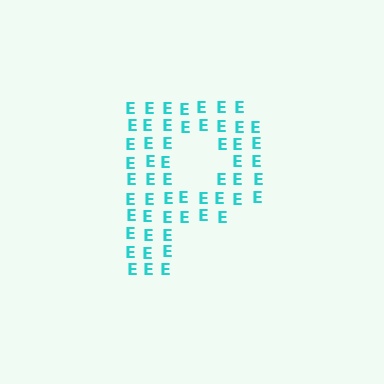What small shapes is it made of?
It is made of small letter E's.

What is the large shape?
The large shape is the letter P.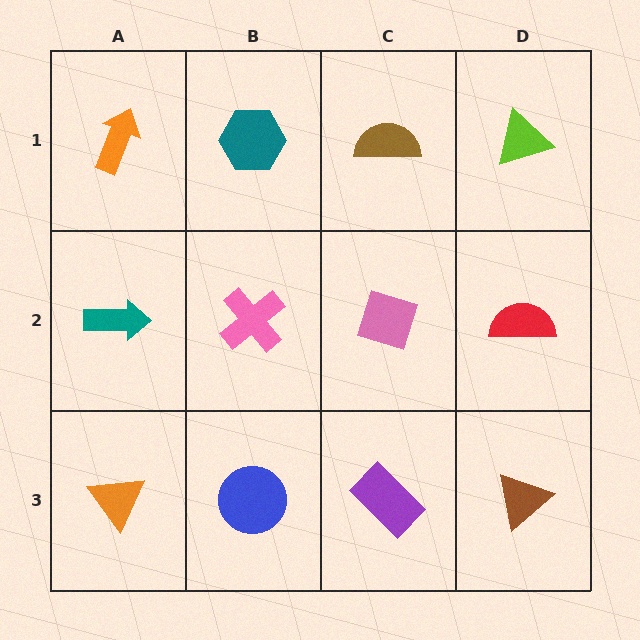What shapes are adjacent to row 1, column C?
A pink diamond (row 2, column C), a teal hexagon (row 1, column B), a lime triangle (row 1, column D).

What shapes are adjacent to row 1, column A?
A teal arrow (row 2, column A), a teal hexagon (row 1, column B).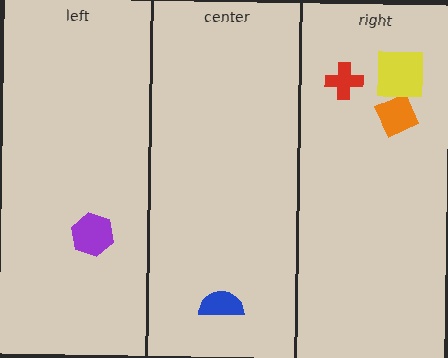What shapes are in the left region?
The purple hexagon.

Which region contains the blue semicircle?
The center region.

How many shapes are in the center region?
1.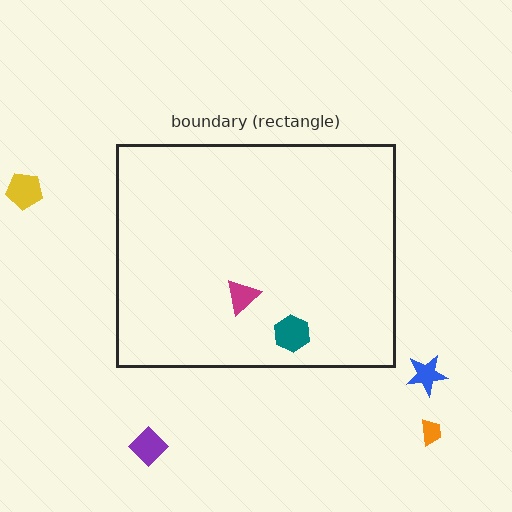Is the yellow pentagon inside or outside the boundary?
Outside.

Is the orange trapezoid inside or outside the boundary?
Outside.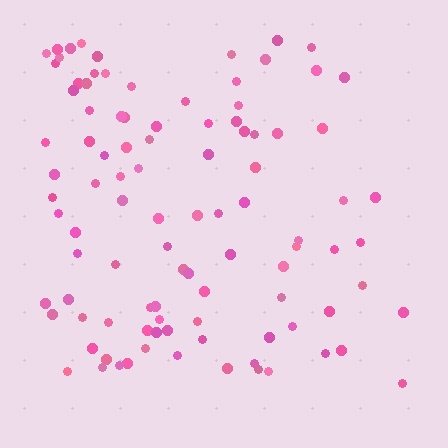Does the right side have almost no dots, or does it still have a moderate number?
Still a moderate number, just noticeably fewer than the left.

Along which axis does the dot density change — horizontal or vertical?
Horizontal.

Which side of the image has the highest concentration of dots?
The left.